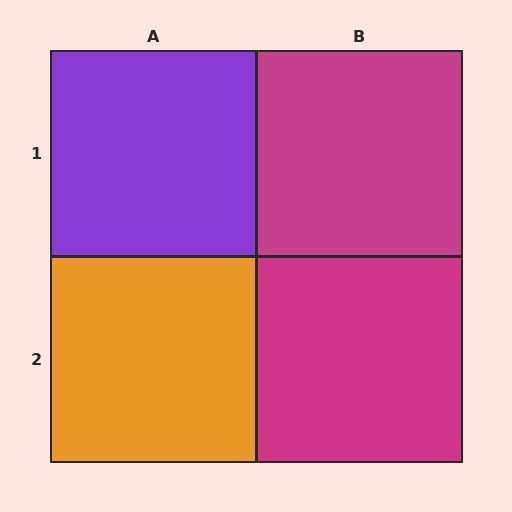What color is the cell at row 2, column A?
Orange.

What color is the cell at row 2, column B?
Magenta.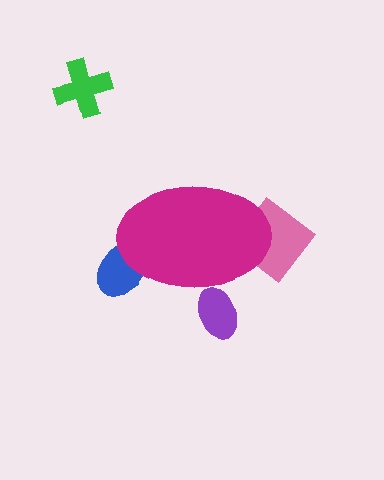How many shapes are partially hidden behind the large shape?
3 shapes are partially hidden.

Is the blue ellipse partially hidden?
Yes, the blue ellipse is partially hidden behind the magenta ellipse.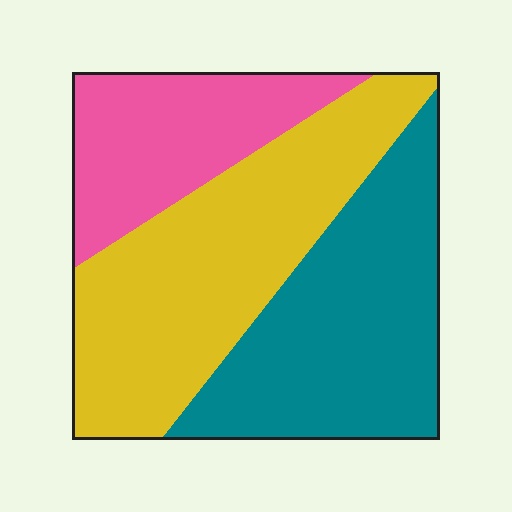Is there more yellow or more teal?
Yellow.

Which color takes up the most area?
Yellow, at roughly 40%.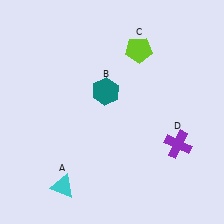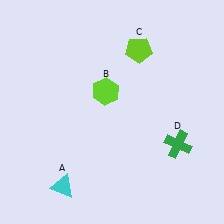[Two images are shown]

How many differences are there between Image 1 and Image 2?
There are 2 differences between the two images.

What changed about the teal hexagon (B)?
In Image 1, B is teal. In Image 2, it changed to lime.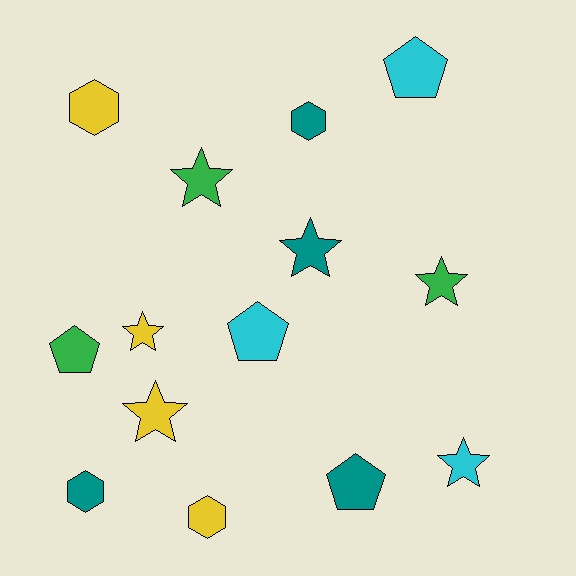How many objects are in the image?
There are 14 objects.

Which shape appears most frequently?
Star, with 6 objects.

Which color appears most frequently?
Teal, with 4 objects.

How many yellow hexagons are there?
There are 2 yellow hexagons.